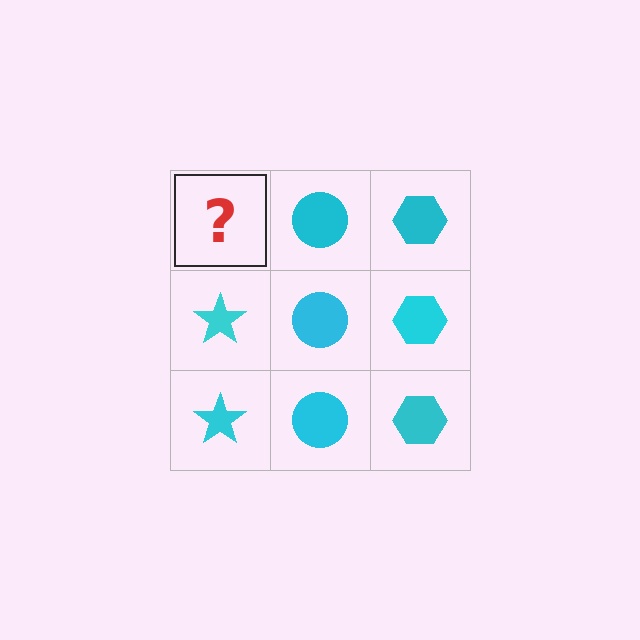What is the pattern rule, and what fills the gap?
The rule is that each column has a consistent shape. The gap should be filled with a cyan star.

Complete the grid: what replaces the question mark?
The question mark should be replaced with a cyan star.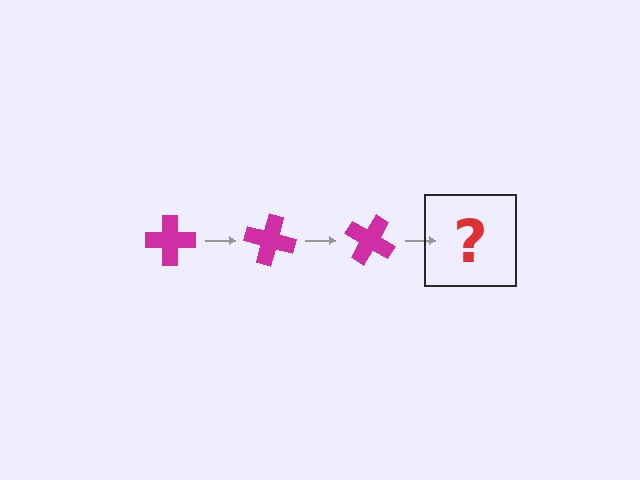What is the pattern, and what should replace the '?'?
The pattern is that the cross rotates 15 degrees each step. The '?' should be a magenta cross rotated 45 degrees.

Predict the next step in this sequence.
The next step is a magenta cross rotated 45 degrees.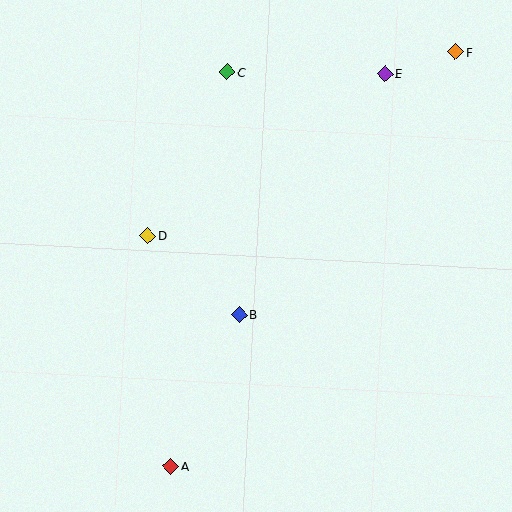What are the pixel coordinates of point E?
Point E is at (385, 74).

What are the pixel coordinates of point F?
Point F is at (456, 52).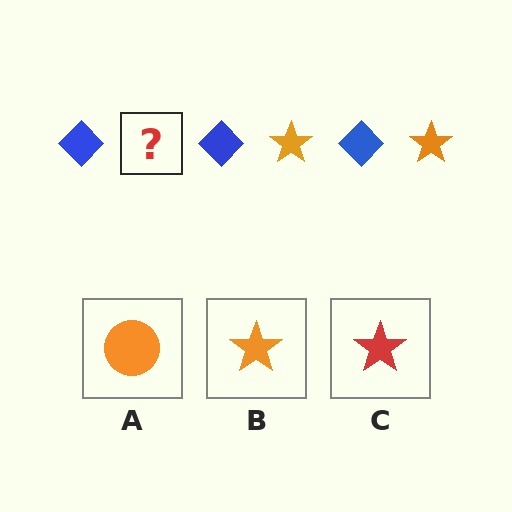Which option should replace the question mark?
Option B.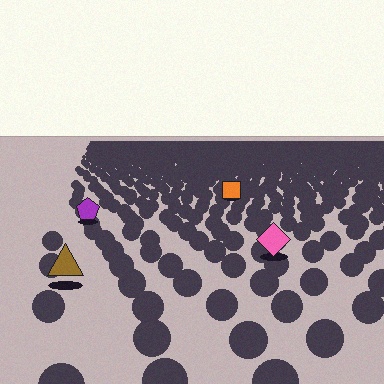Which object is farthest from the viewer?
The orange square is farthest from the viewer. It appears smaller and the ground texture around it is denser.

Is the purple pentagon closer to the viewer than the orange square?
Yes. The purple pentagon is closer — you can tell from the texture gradient: the ground texture is coarser near it.